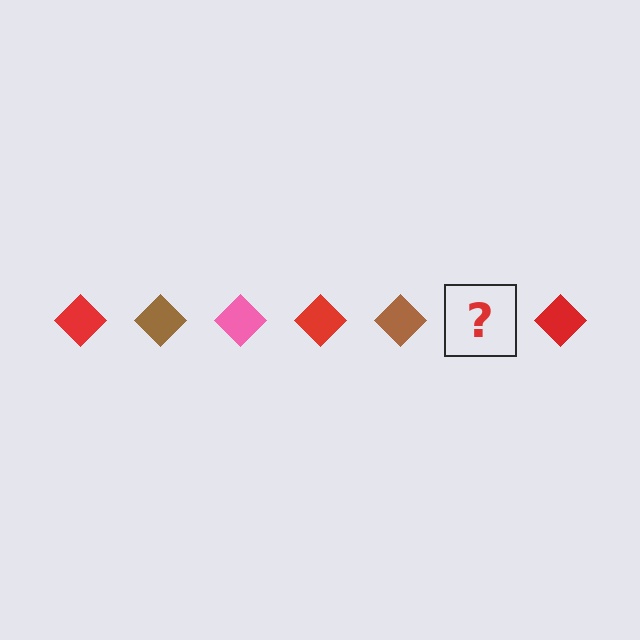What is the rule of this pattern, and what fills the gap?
The rule is that the pattern cycles through red, brown, pink diamonds. The gap should be filled with a pink diamond.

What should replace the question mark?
The question mark should be replaced with a pink diamond.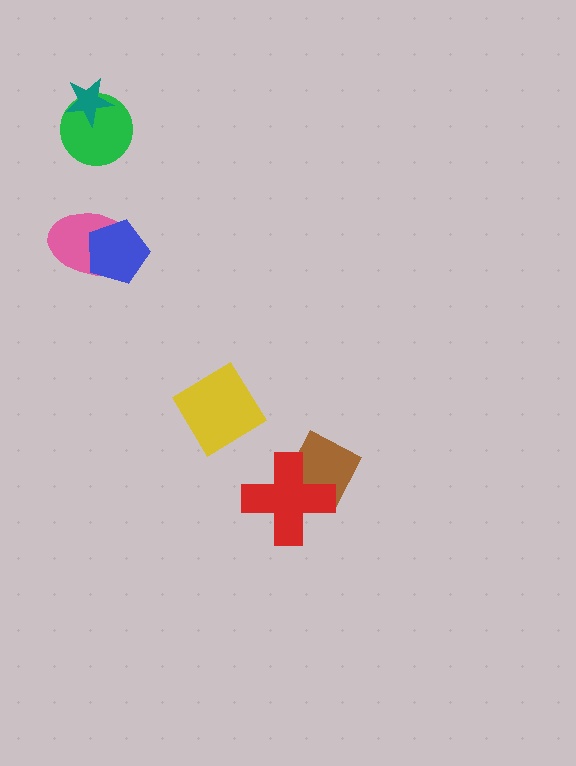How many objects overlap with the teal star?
1 object overlaps with the teal star.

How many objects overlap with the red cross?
1 object overlaps with the red cross.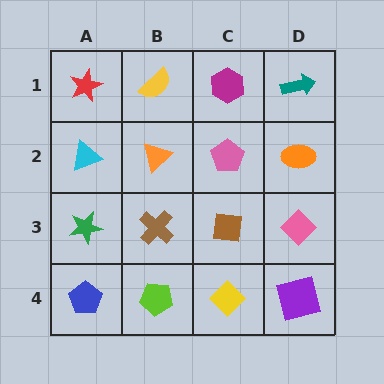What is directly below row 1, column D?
An orange ellipse.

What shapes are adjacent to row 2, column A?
A red star (row 1, column A), a green star (row 3, column A), an orange triangle (row 2, column B).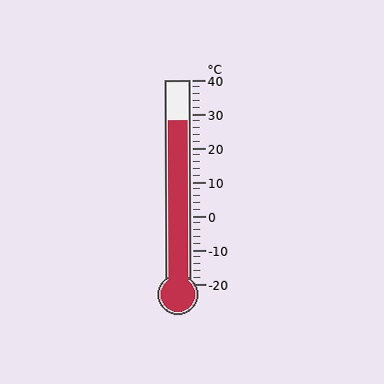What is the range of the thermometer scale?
The thermometer scale ranges from -20°C to 40°C.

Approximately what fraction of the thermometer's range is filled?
The thermometer is filled to approximately 80% of its range.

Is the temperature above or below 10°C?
The temperature is above 10°C.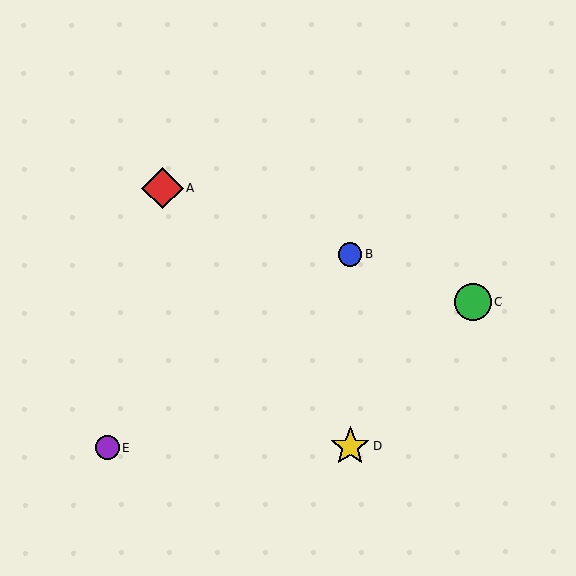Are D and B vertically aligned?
Yes, both are at x≈351.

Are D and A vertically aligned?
No, D is at x≈351 and A is at x≈162.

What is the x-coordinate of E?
Object E is at x≈108.